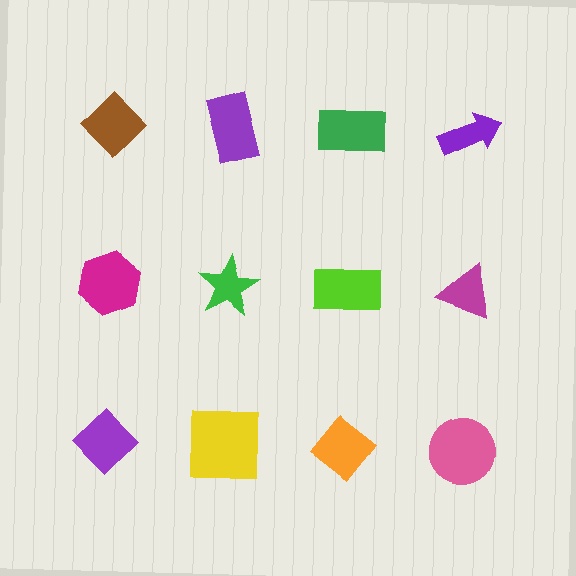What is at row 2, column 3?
A lime rectangle.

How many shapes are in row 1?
4 shapes.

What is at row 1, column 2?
A purple rectangle.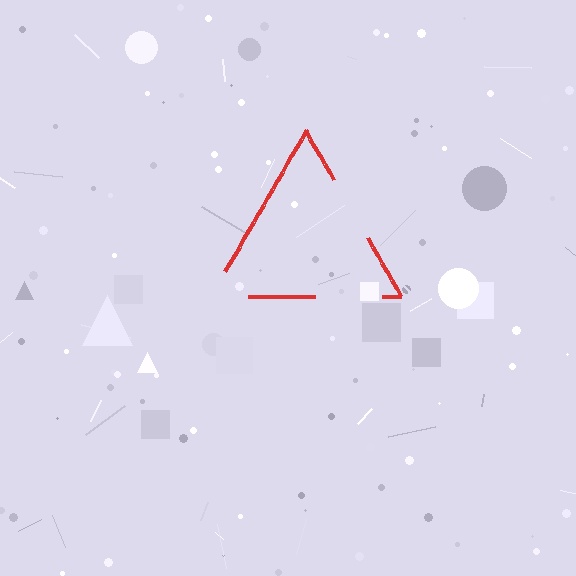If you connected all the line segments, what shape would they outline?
They would outline a triangle.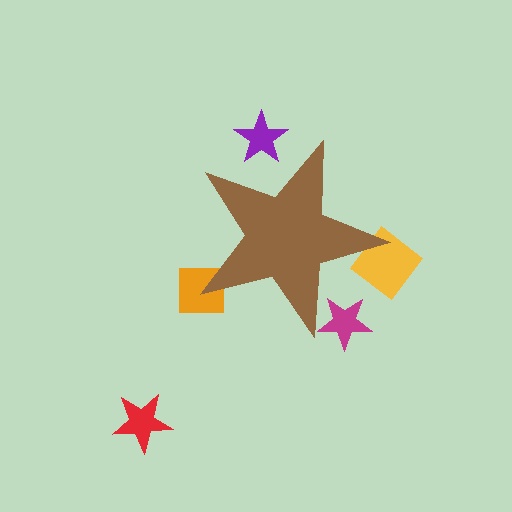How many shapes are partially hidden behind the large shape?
4 shapes are partially hidden.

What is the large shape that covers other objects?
A brown star.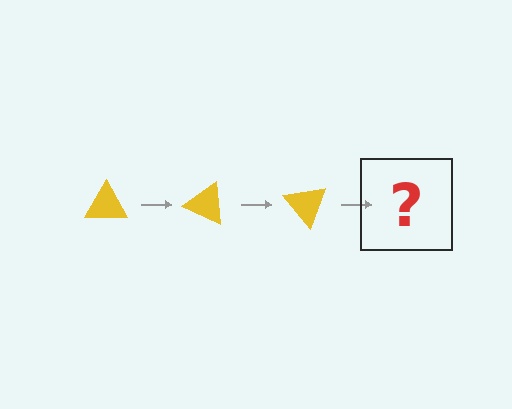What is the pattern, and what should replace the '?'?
The pattern is that the triangle rotates 25 degrees each step. The '?' should be a yellow triangle rotated 75 degrees.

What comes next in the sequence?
The next element should be a yellow triangle rotated 75 degrees.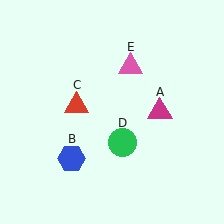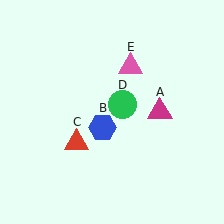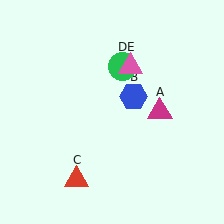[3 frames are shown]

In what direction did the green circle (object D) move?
The green circle (object D) moved up.